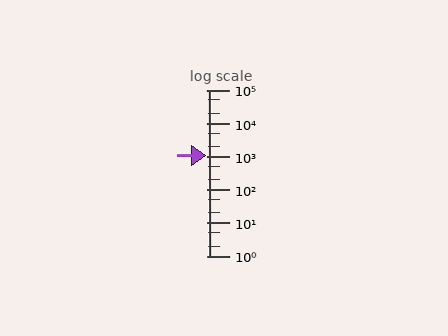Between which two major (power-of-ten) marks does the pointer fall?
The pointer is between 1000 and 10000.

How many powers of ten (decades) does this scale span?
The scale spans 5 decades, from 1 to 100000.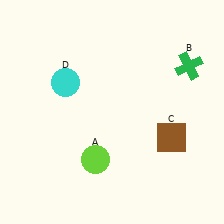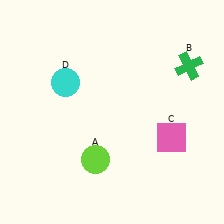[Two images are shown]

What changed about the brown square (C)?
In Image 1, C is brown. In Image 2, it changed to pink.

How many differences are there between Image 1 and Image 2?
There is 1 difference between the two images.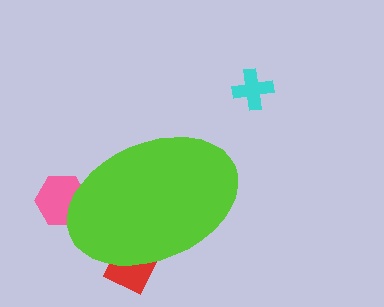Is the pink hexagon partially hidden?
Yes, the pink hexagon is partially hidden behind the lime ellipse.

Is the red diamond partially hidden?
Yes, the red diamond is partially hidden behind the lime ellipse.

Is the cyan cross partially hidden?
No, the cyan cross is fully visible.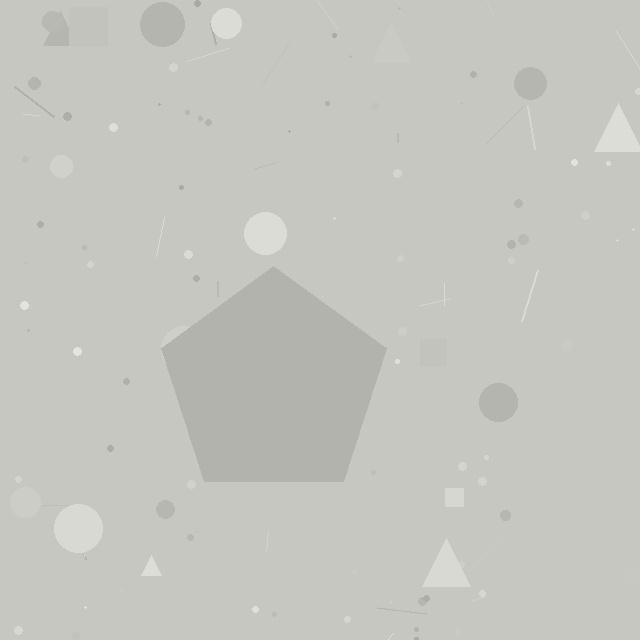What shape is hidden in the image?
A pentagon is hidden in the image.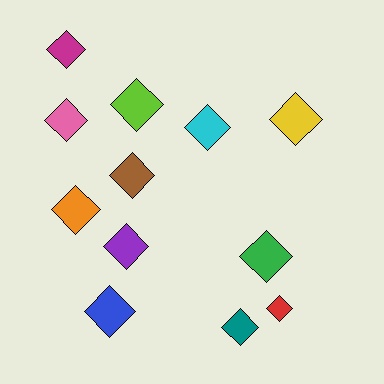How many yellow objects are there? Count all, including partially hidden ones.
There is 1 yellow object.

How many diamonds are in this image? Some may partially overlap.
There are 12 diamonds.